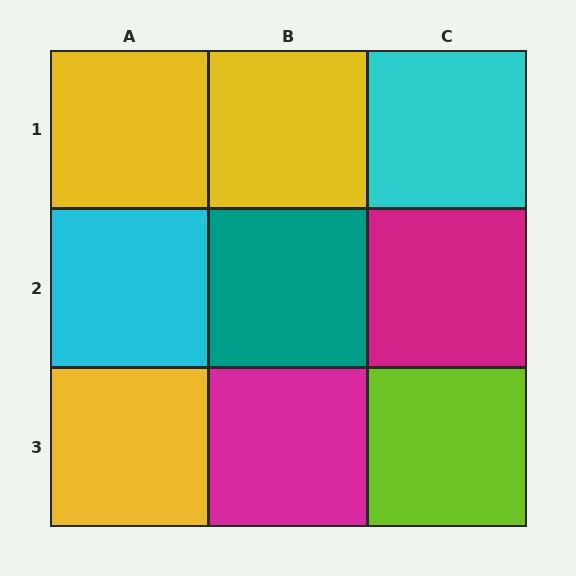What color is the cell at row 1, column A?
Yellow.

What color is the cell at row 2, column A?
Cyan.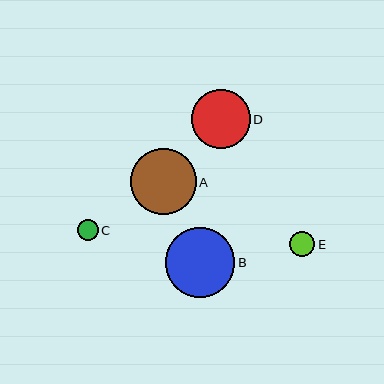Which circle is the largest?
Circle B is the largest with a size of approximately 70 pixels.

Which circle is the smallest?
Circle C is the smallest with a size of approximately 20 pixels.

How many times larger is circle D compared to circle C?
Circle D is approximately 2.9 times the size of circle C.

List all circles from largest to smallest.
From largest to smallest: B, A, D, E, C.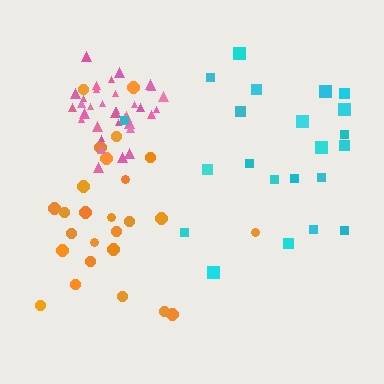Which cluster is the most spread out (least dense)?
Cyan.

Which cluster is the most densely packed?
Pink.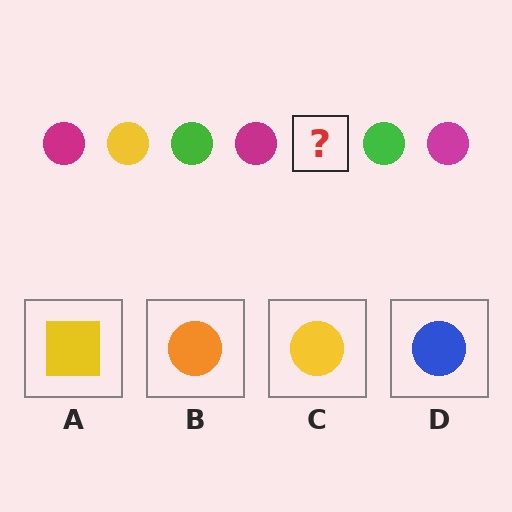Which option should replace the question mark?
Option C.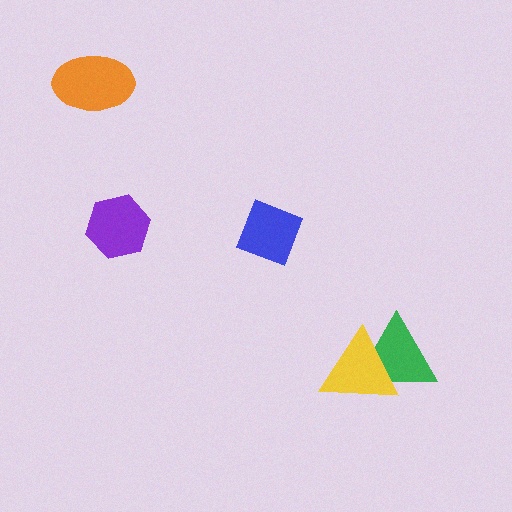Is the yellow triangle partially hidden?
No, no other shape covers it.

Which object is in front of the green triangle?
The yellow triangle is in front of the green triangle.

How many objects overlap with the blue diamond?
0 objects overlap with the blue diamond.